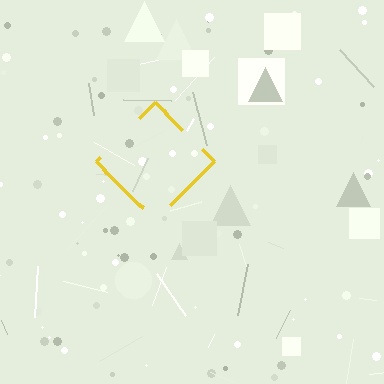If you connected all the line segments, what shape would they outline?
They would outline a diamond.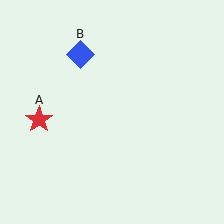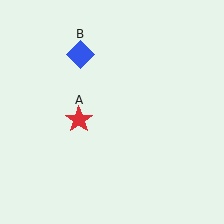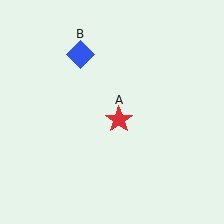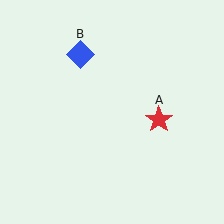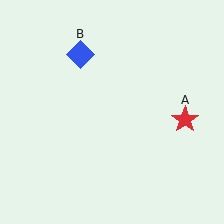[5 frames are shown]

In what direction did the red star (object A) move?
The red star (object A) moved right.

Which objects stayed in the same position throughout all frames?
Blue diamond (object B) remained stationary.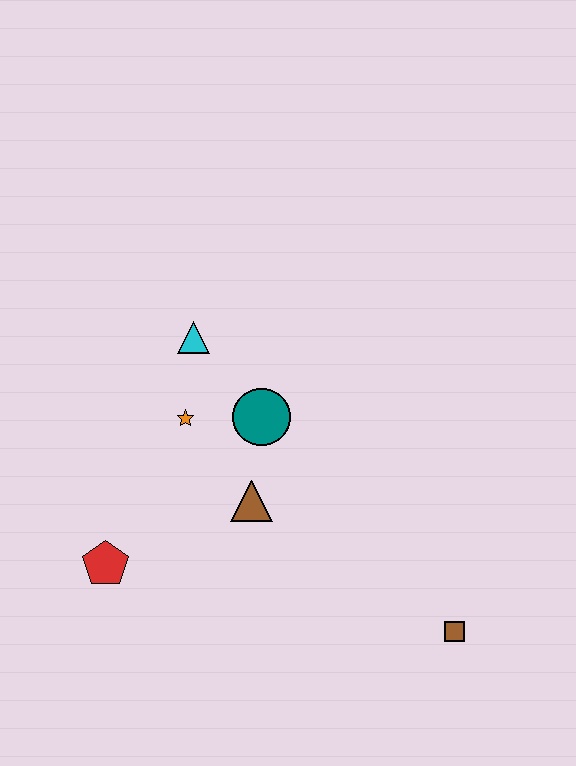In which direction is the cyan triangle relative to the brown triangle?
The cyan triangle is above the brown triangle.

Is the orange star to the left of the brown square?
Yes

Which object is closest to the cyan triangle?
The orange star is closest to the cyan triangle.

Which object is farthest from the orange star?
The brown square is farthest from the orange star.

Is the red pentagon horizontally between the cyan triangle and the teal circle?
No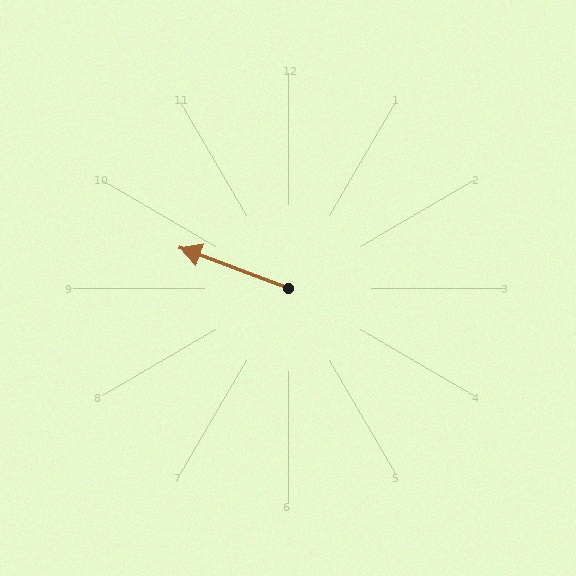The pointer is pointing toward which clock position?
Roughly 10 o'clock.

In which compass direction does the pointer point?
West.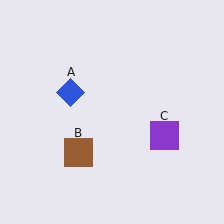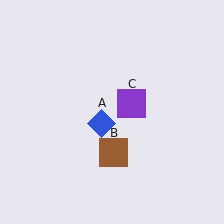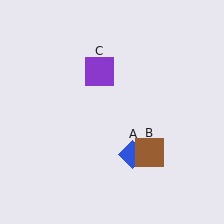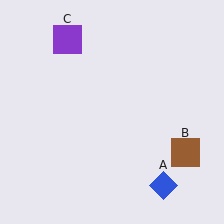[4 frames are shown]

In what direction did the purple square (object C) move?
The purple square (object C) moved up and to the left.